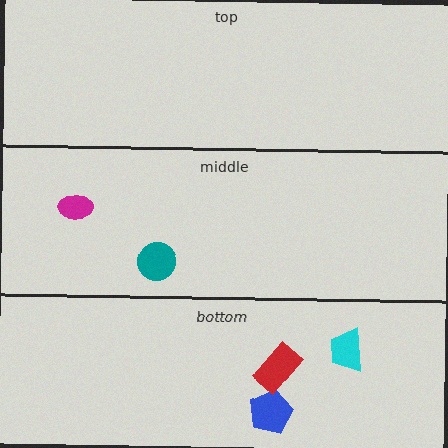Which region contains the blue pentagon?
The bottom region.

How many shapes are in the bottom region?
3.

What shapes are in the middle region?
The teal circle, the magenta ellipse.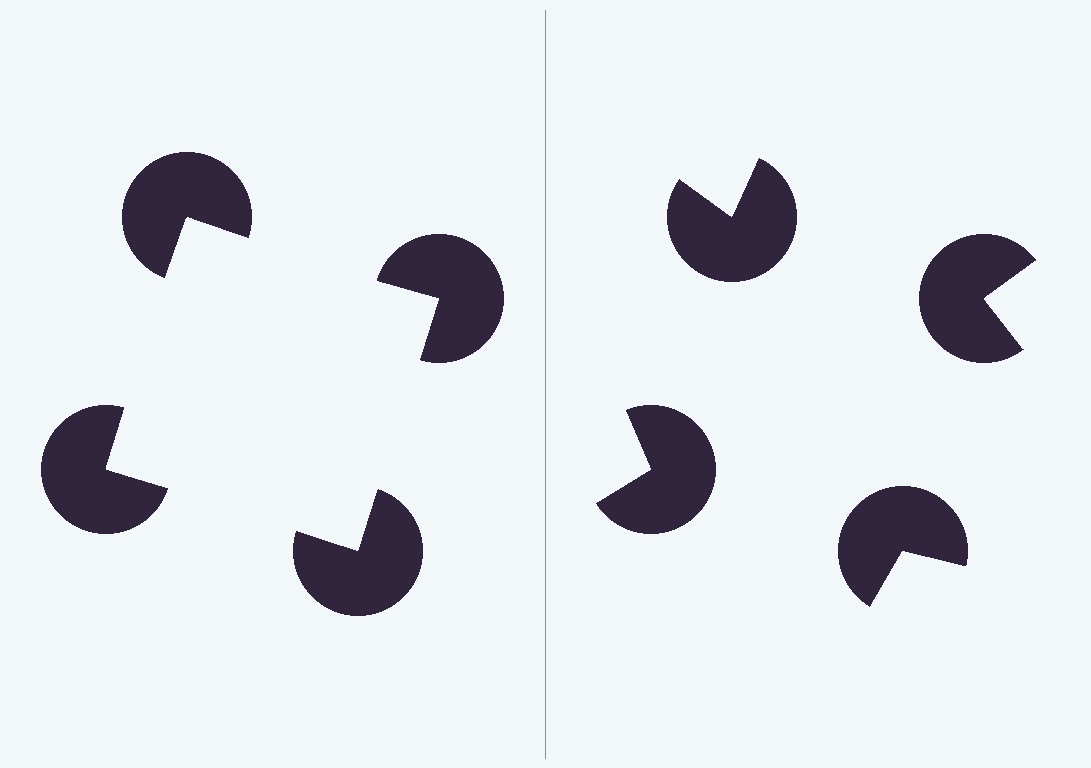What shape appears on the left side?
An illusory square.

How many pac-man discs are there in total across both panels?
8 — 4 on each side.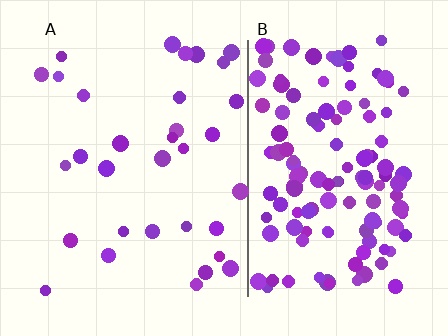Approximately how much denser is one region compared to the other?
Approximately 3.9× — region B over region A.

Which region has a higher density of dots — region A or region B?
B (the right).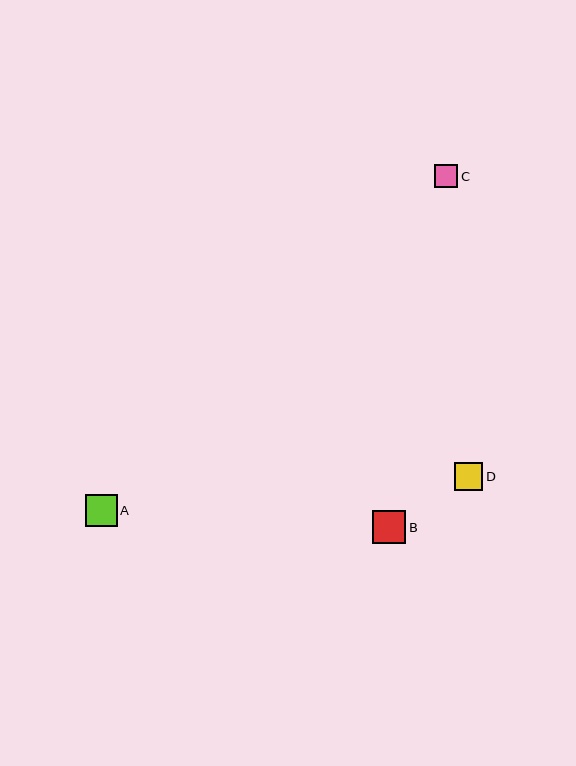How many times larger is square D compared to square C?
Square D is approximately 1.2 times the size of square C.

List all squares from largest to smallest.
From largest to smallest: B, A, D, C.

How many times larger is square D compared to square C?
Square D is approximately 1.2 times the size of square C.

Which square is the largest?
Square B is the largest with a size of approximately 33 pixels.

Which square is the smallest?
Square C is the smallest with a size of approximately 24 pixels.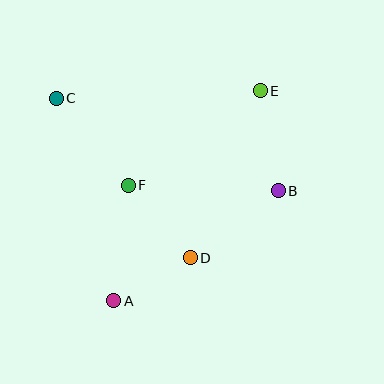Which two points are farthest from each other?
Points A and E are farthest from each other.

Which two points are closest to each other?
Points A and D are closest to each other.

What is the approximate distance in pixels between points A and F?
The distance between A and F is approximately 117 pixels.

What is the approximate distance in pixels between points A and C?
The distance between A and C is approximately 211 pixels.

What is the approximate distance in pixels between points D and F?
The distance between D and F is approximately 96 pixels.